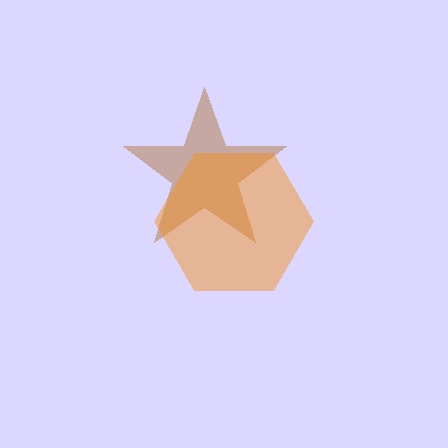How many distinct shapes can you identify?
There are 2 distinct shapes: a brown star, an orange hexagon.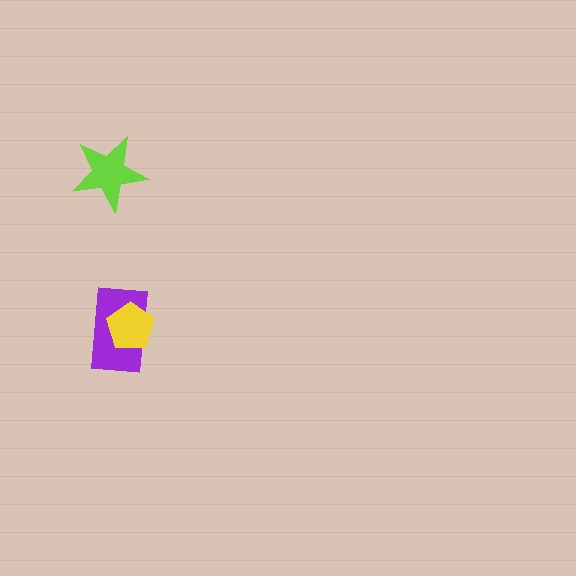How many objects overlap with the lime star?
0 objects overlap with the lime star.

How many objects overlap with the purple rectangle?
1 object overlaps with the purple rectangle.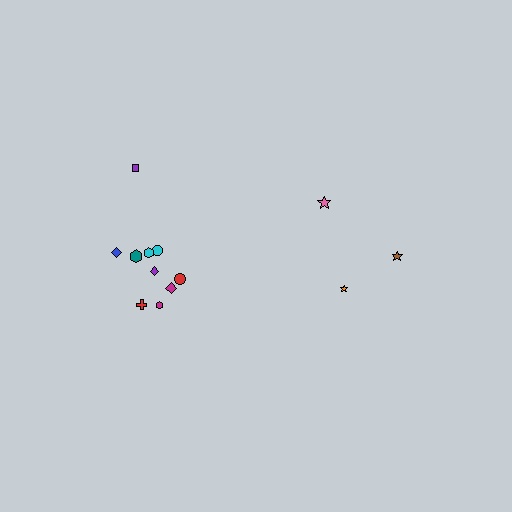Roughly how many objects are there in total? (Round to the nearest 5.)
Roughly 15 objects in total.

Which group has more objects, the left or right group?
The left group.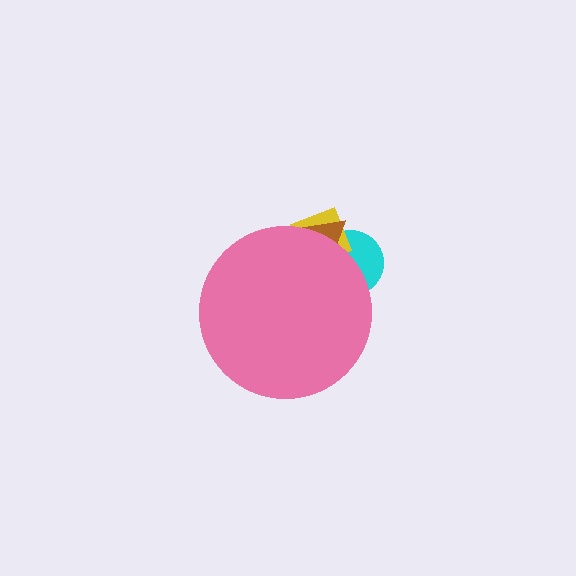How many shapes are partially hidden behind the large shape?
3 shapes are partially hidden.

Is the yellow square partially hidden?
Yes, the yellow square is partially hidden behind the pink circle.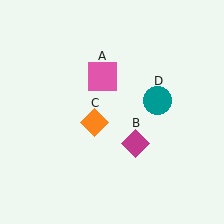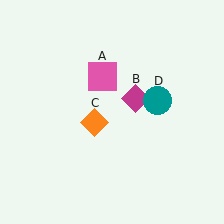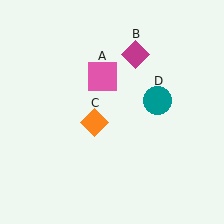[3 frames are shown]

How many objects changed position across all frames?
1 object changed position: magenta diamond (object B).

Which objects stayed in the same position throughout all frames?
Pink square (object A) and orange diamond (object C) and teal circle (object D) remained stationary.